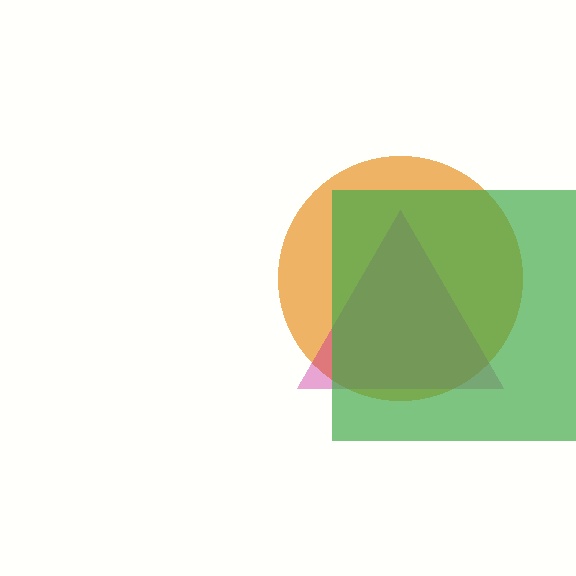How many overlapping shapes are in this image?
There are 3 overlapping shapes in the image.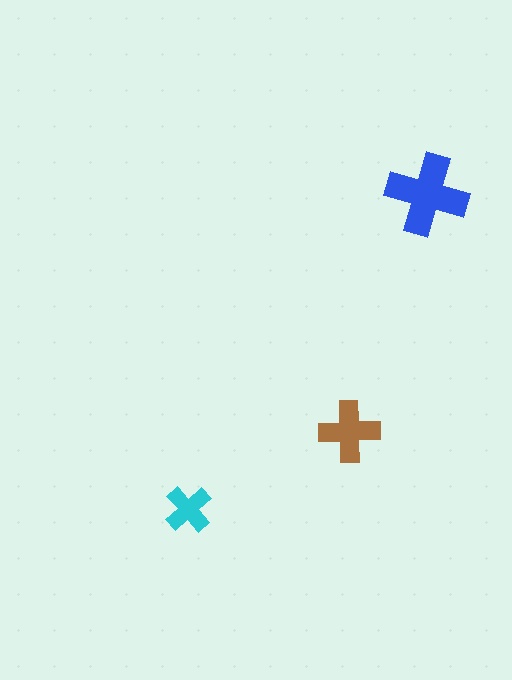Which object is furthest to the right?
The blue cross is rightmost.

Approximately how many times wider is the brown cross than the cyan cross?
About 1.5 times wider.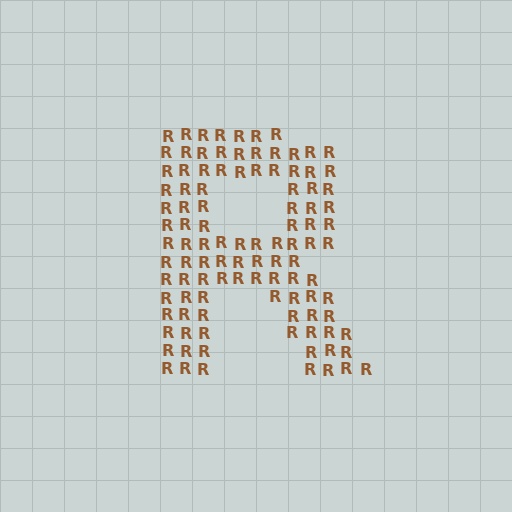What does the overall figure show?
The overall figure shows the letter R.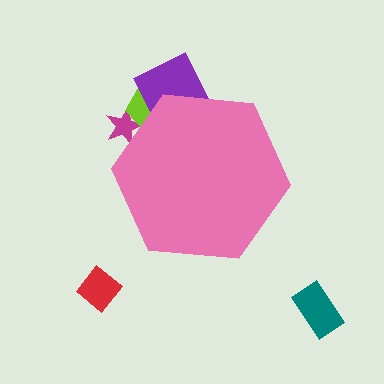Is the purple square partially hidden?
Yes, the purple square is partially hidden behind the pink hexagon.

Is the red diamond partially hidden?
No, the red diamond is fully visible.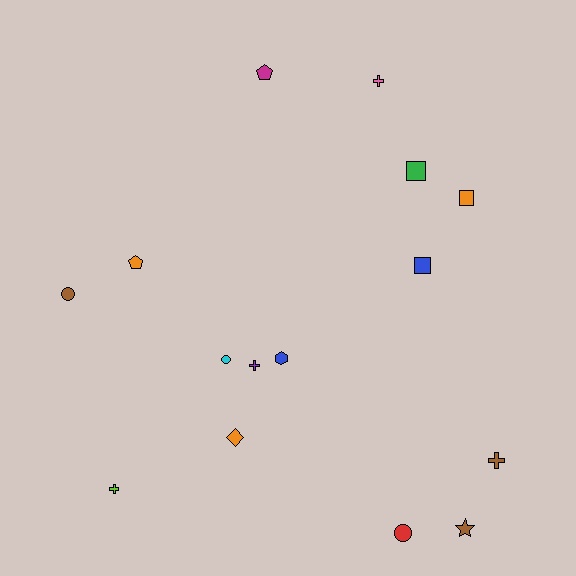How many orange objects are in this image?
There are 3 orange objects.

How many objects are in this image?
There are 15 objects.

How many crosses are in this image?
There are 4 crosses.